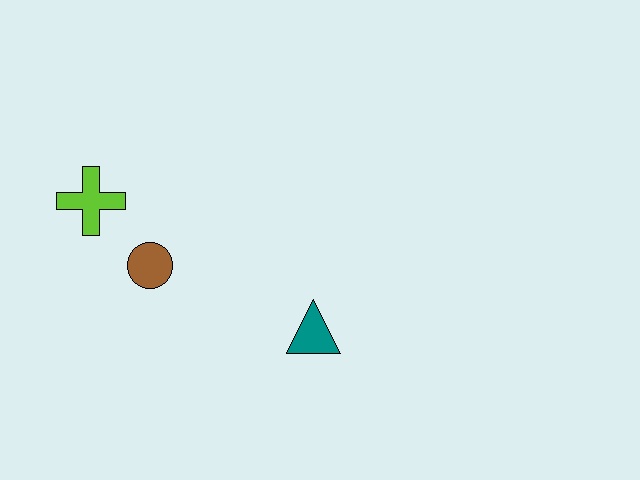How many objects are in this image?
There are 3 objects.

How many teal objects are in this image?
There is 1 teal object.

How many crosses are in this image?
There is 1 cross.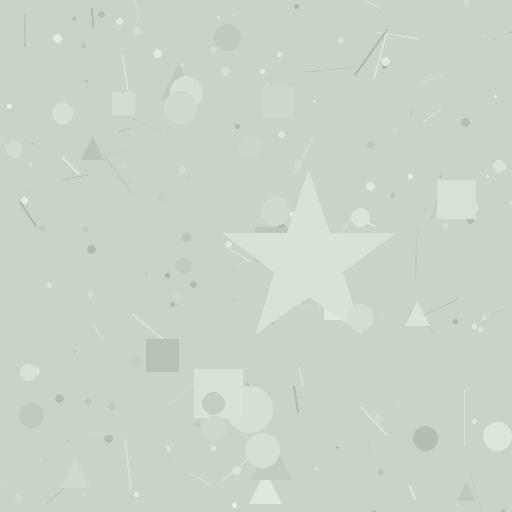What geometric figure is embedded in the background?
A star is embedded in the background.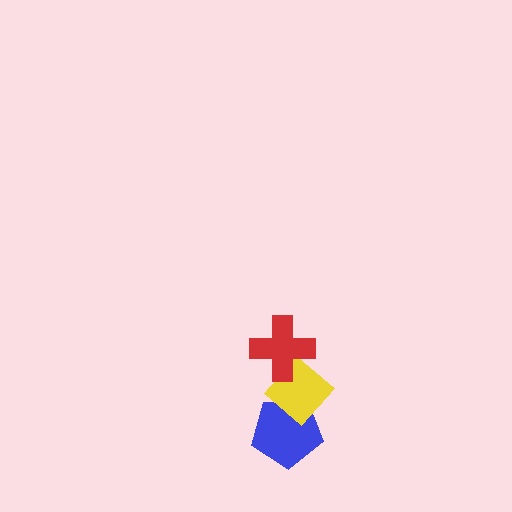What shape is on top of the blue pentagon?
The yellow diamond is on top of the blue pentagon.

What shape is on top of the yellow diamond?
The red cross is on top of the yellow diamond.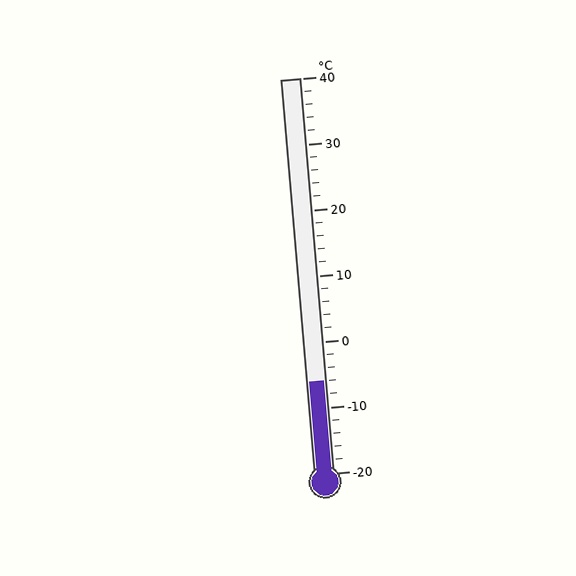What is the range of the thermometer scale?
The thermometer scale ranges from -20°C to 40°C.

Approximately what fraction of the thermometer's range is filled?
The thermometer is filled to approximately 25% of its range.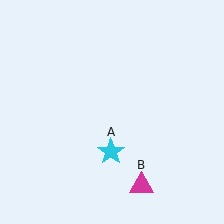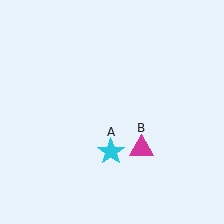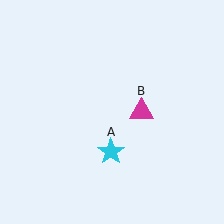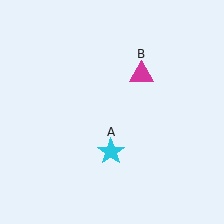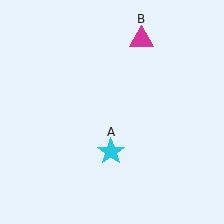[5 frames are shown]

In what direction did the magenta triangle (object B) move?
The magenta triangle (object B) moved up.